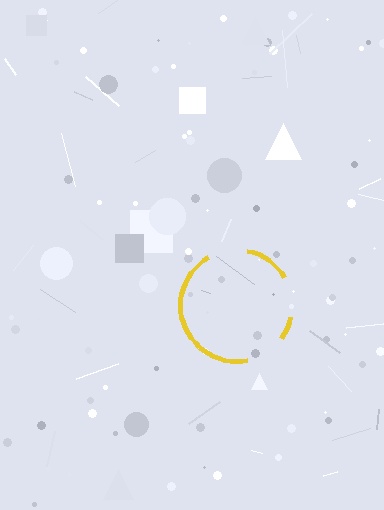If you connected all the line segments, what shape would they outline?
They would outline a circle.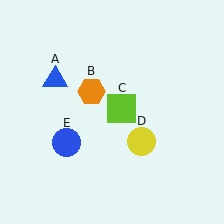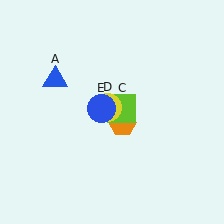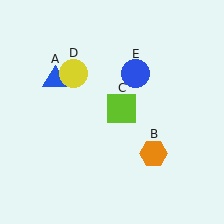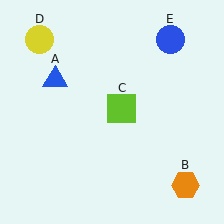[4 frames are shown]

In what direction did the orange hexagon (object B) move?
The orange hexagon (object B) moved down and to the right.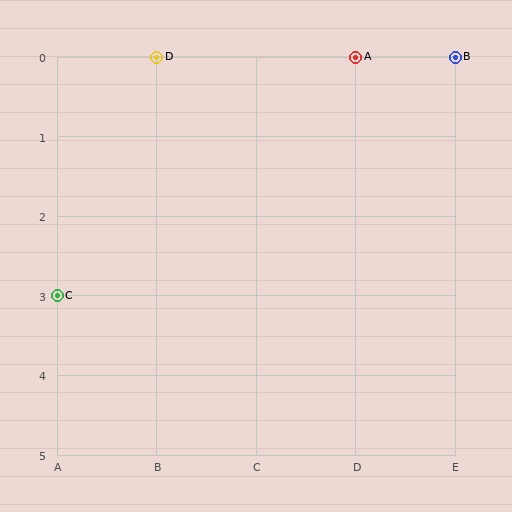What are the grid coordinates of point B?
Point B is at grid coordinates (E, 0).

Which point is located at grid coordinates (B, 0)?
Point D is at (B, 0).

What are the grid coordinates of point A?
Point A is at grid coordinates (D, 0).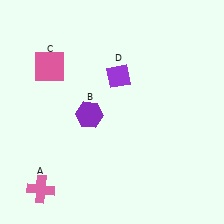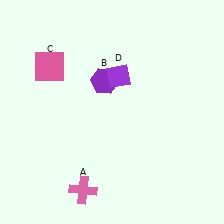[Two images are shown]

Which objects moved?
The objects that moved are: the pink cross (A), the purple hexagon (B).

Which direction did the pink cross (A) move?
The pink cross (A) moved right.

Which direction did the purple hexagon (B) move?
The purple hexagon (B) moved up.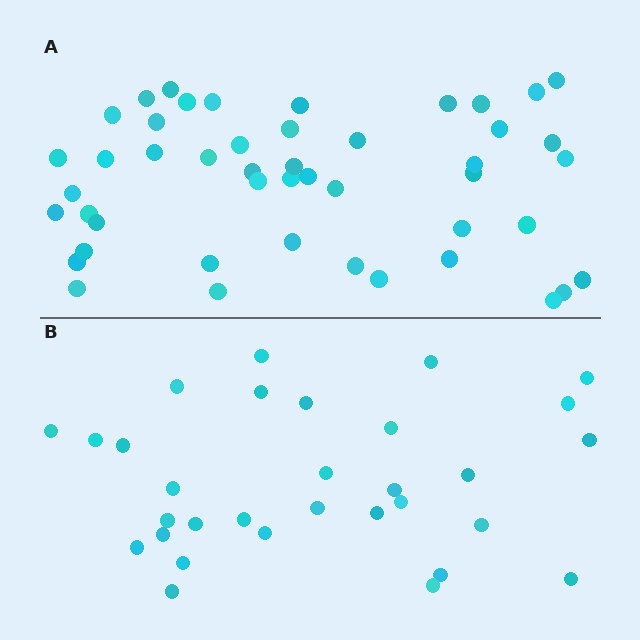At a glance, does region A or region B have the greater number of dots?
Region A (the top region) has more dots.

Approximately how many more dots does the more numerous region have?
Region A has approximately 15 more dots than region B.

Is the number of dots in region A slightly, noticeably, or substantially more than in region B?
Region A has substantially more. The ratio is roughly 1.5 to 1.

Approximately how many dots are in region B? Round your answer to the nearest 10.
About 30 dots. (The exact count is 31, which rounds to 30.)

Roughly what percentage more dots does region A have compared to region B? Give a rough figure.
About 50% more.